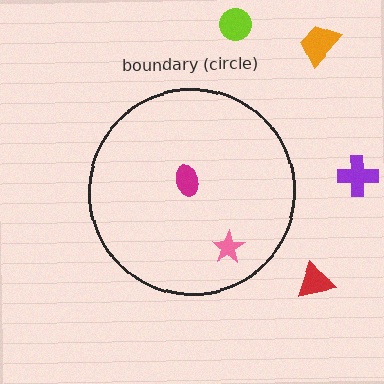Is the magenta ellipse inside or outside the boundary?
Inside.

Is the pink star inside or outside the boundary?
Inside.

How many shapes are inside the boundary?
2 inside, 4 outside.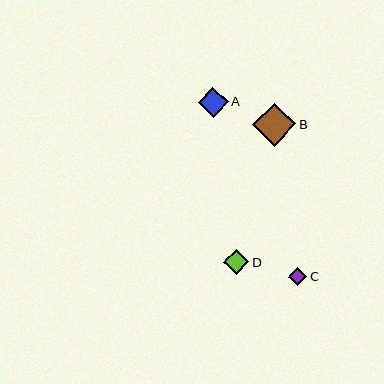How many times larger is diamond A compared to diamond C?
Diamond A is approximately 1.7 times the size of diamond C.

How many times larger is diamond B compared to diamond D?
Diamond B is approximately 1.7 times the size of diamond D.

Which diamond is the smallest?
Diamond C is the smallest with a size of approximately 18 pixels.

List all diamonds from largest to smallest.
From largest to smallest: B, A, D, C.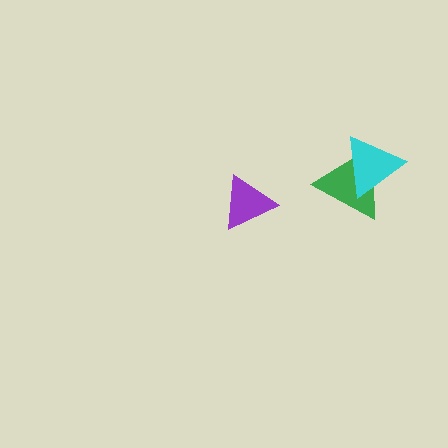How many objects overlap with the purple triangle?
0 objects overlap with the purple triangle.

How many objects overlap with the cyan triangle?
1 object overlaps with the cyan triangle.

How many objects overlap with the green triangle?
1 object overlaps with the green triangle.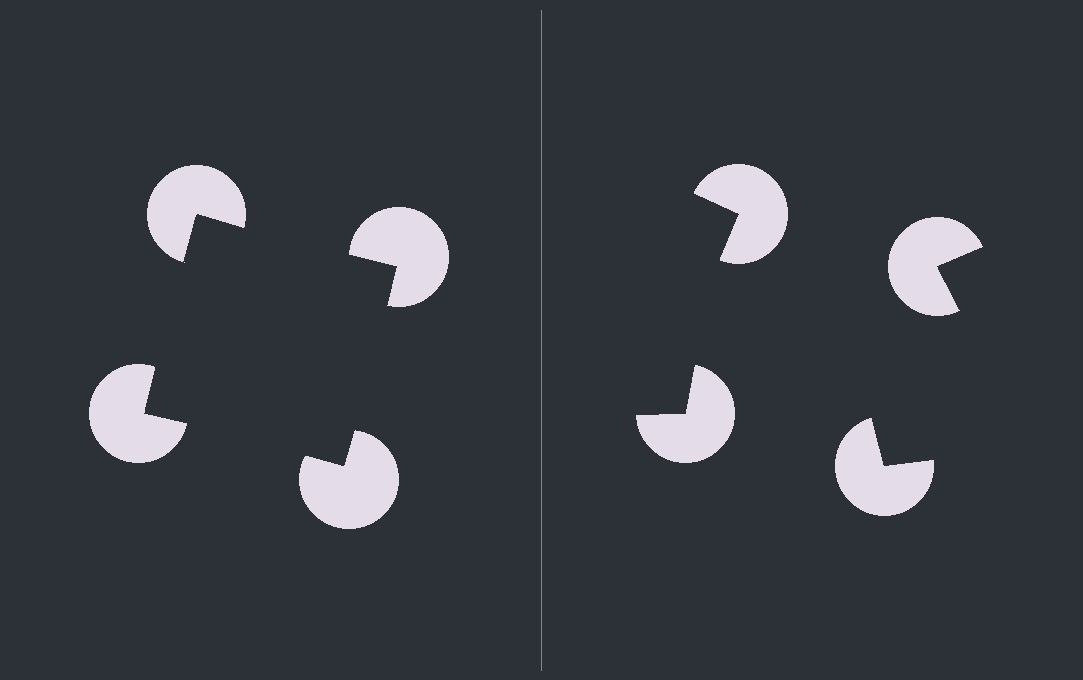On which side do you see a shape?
An illusory square appears on the left side. On the right side the wedge cuts are rotated, so no coherent shape forms.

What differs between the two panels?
The pac-man discs are positioned identically on both sides; only the wedge orientations differ. On the left they align to a square; on the right they are misaligned.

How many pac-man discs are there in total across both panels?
8 — 4 on each side.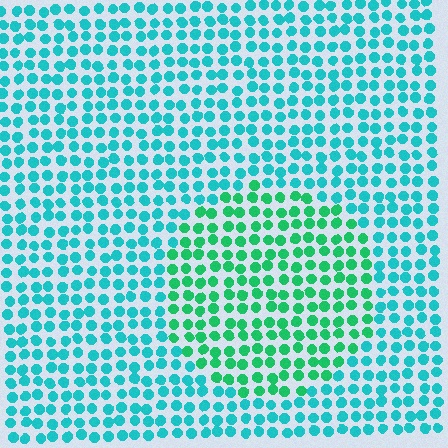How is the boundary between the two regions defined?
The boundary is defined purely by a slight shift in hue (about 34 degrees). Spacing, size, and orientation are identical on both sides.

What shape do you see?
I see a circle.